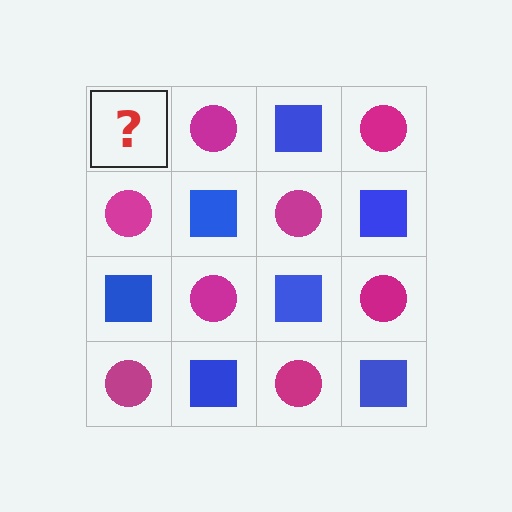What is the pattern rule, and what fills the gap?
The rule is that it alternates blue square and magenta circle in a checkerboard pattern. The gap should be filled with a blue square.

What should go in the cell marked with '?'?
The missing cell should contain a blue square.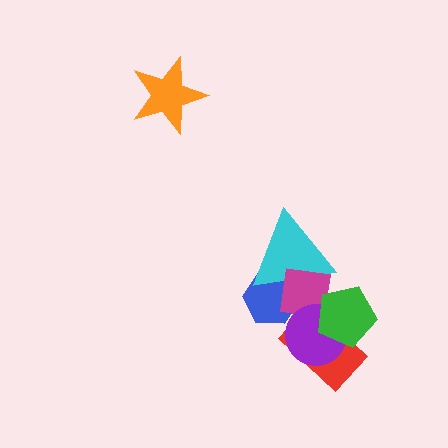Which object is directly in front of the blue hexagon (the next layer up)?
The cyan triangle is directly in front of the blue hexagon.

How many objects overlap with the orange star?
0 objects overlap with the orange star.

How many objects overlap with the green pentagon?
3 objects overlap with the green pentagon.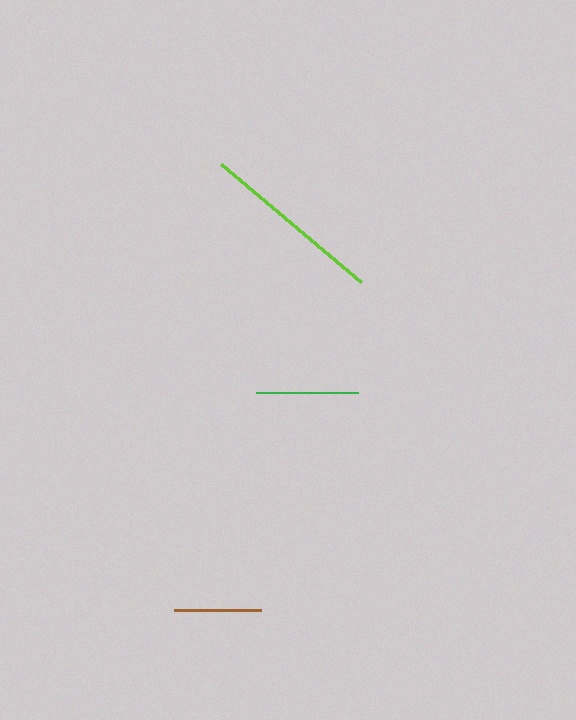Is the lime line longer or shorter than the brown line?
The lime line is longer than the brown line.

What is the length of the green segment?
The green segment is approximately 102 pixels long.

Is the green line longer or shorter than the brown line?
The green line is longer than the brown line.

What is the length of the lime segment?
The lime segment is approximately 184 pixels long.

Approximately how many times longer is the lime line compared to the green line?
The lime line is approximately 1.8 times the length of the green line.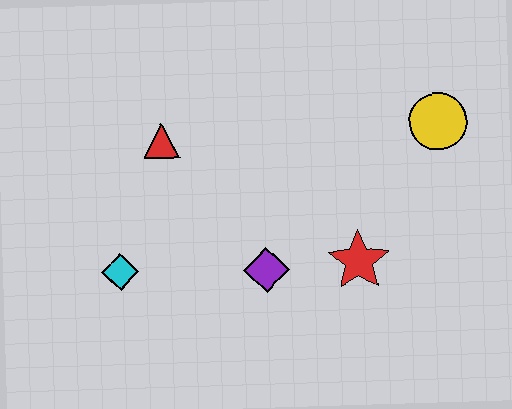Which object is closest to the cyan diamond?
The red triangle is closest to the cyan diamond.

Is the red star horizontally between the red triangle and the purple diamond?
No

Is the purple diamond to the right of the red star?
No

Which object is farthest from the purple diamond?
The yellow circle is farthest from the purple diamond.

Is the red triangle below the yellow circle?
Yes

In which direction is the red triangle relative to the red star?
The red triangle is to the left of the red star.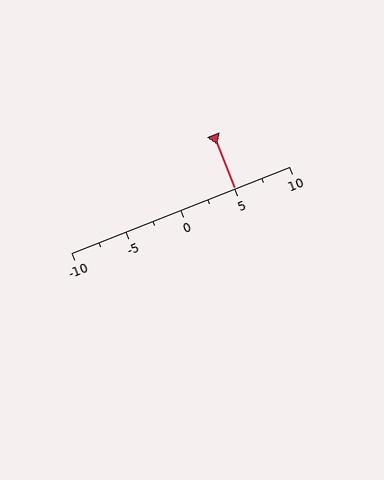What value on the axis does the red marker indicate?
The marker indicates approximately 5.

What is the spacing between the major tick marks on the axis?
The major ticks are spaced 5 apart.